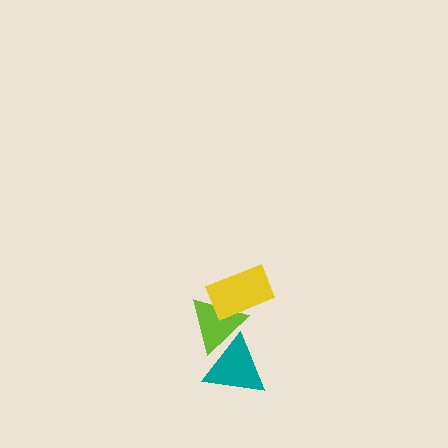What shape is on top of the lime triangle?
The yellow rectangle is on top of the lime triangle.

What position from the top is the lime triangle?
The lime triangle is 2nd from the top.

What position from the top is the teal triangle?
The teal triangle is 3rd from the top.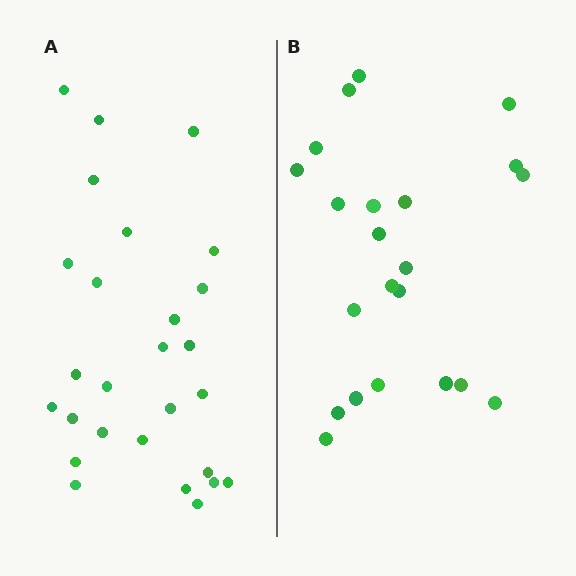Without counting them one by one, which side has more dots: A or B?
Region A (the left region) has more dots.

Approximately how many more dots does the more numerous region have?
Region A has about 5 more dots than region B.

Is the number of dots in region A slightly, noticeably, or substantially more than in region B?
Region A has only slightly more — the two regions are fairly close. The ratio is roughly 1.2 to 1.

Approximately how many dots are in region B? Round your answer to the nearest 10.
About 20 dots. (The exact count is 22, which rounds to 20.)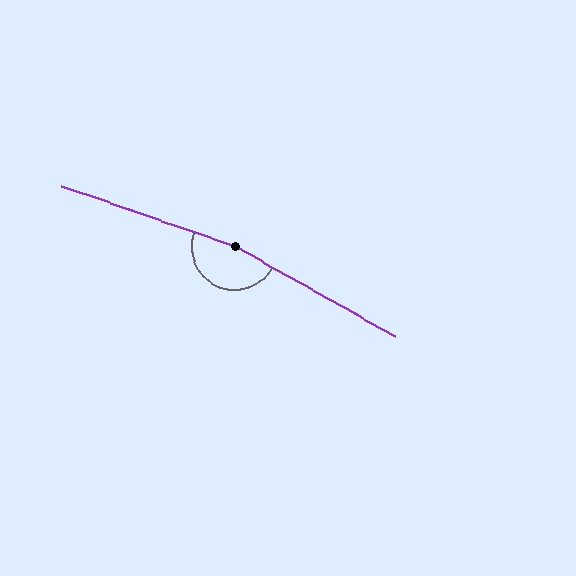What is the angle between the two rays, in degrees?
Approximately 170 degrees.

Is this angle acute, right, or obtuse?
It is obtuse.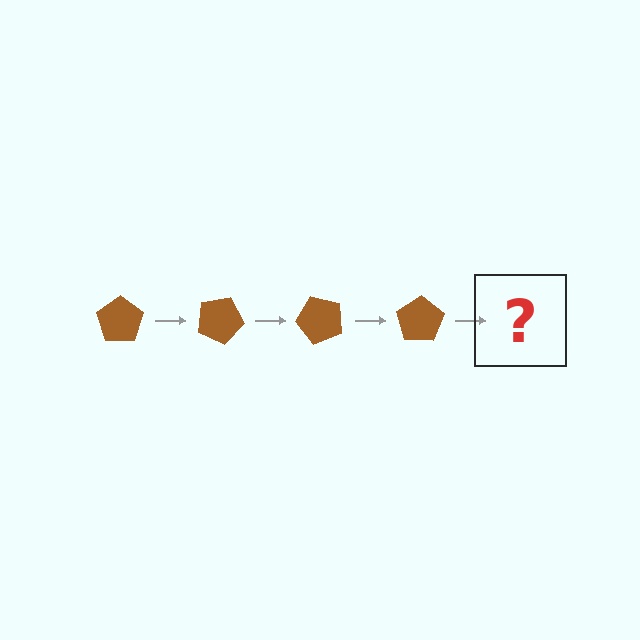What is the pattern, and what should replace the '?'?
The pattern is that the pentagon rotates 25 degrees each step. The '?' should be a brown pentagon rotated 100 degrees.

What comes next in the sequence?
The next element should be a brown pentagon rotated 100 degrees.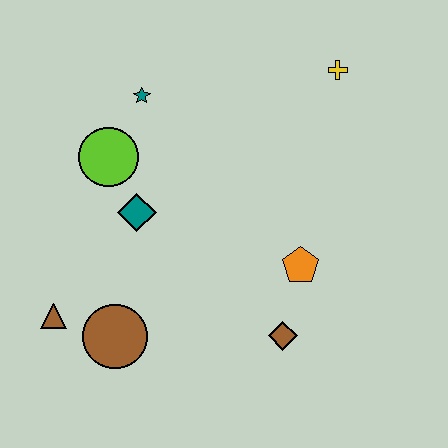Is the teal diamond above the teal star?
No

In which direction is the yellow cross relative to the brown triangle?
The yellow cross is to the right of the brown triangle.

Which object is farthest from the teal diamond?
The yellow cross is farthest from the teal diamond.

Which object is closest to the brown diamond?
The orange pentagon is closest to the brown diamond.